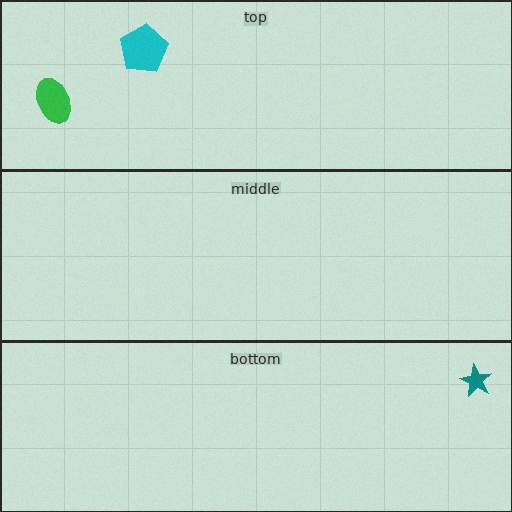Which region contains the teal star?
The bottom region.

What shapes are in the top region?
The green ellipse, the cyan pentagon.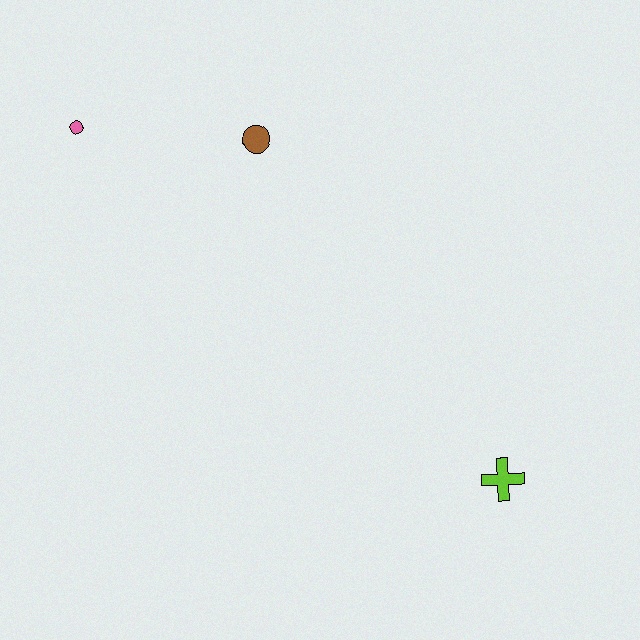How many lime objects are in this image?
There is 1 lime object.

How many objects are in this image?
There are 3 objects.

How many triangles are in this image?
There are no triangles.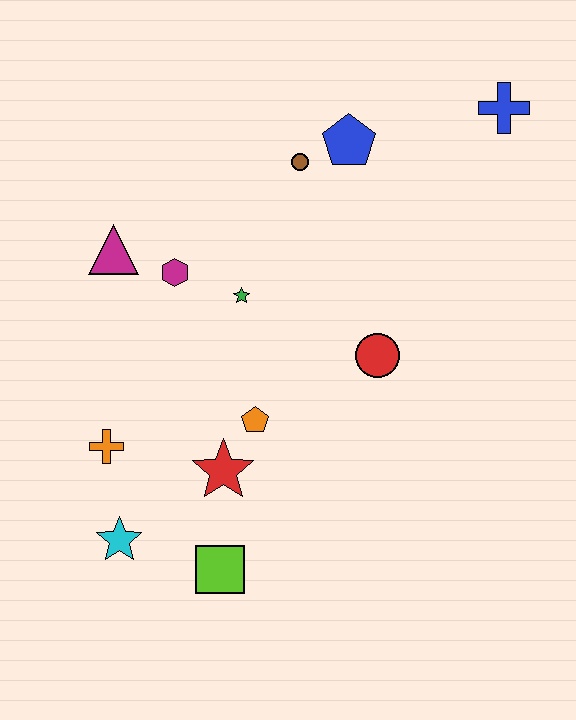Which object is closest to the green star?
The magenta hexagon is closest to the green star.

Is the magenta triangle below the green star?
No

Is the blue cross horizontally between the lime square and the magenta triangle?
No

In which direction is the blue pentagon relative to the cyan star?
The blue pentagon is above the cyan star.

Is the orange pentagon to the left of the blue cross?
Yes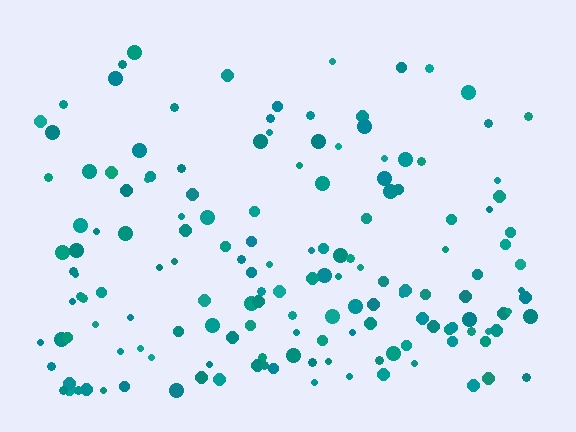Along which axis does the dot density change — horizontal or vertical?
Vertical.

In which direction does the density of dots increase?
From top to bottom, with the bottom side densest.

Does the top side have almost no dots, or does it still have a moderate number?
Still a moderate number, just noticeably fewer than the bottom.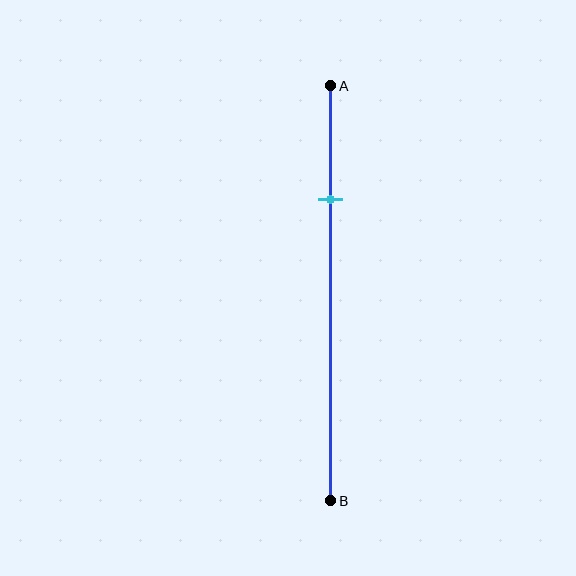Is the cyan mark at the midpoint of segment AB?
No, the mark is at about 25% from A, not at the 50% midpoint.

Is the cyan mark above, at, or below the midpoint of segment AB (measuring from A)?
The cyan mark is above the midpoint of segment AB.